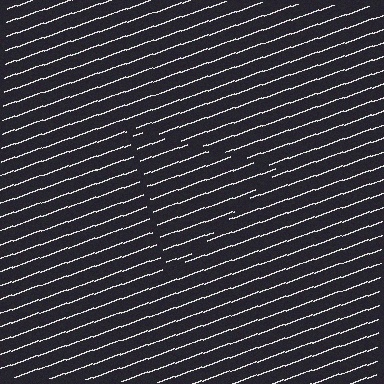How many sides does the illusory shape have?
3 sides — the line-ends trace a triangle.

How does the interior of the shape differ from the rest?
The interior of the shape contains the same grating, shifted by half a period — the contour is defined by the phase discontinuity where line-ends from the inner and outer gratings abut.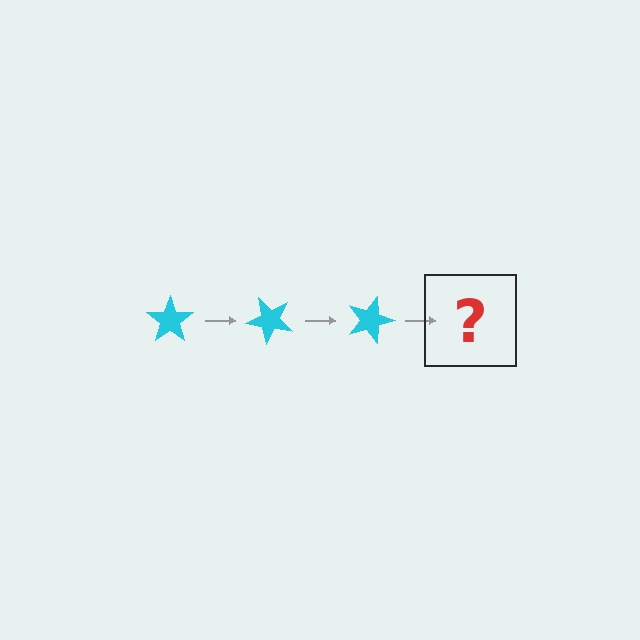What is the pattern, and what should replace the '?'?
The pattern is that the star rotates 45 degrees each step. The '?' should be a cyan star rotated 135 degrees.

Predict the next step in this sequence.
The next step is a cyan star rotated 135 degrees.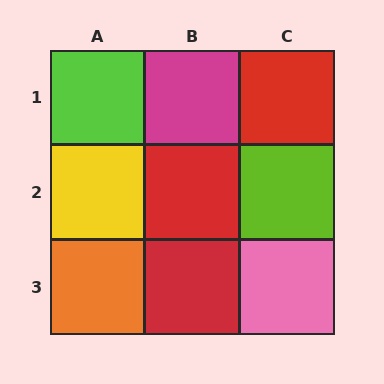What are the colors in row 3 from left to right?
Orange, red, pink.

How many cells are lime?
2 cells are lime.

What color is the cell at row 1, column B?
Magenta.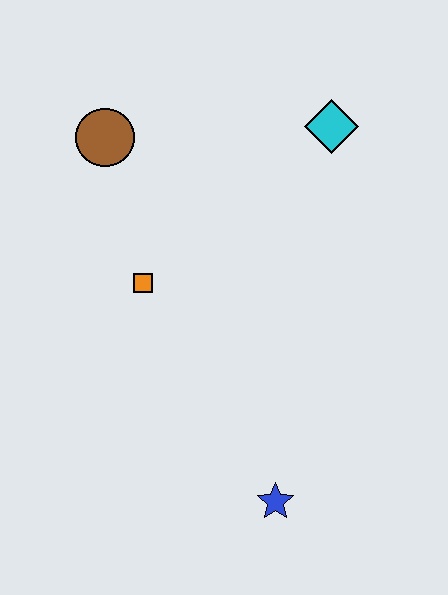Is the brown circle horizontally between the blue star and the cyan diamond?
No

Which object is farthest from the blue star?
The brown circle is farthest from the blue star.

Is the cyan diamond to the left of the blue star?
No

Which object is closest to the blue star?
The orange square is closest to the blue star.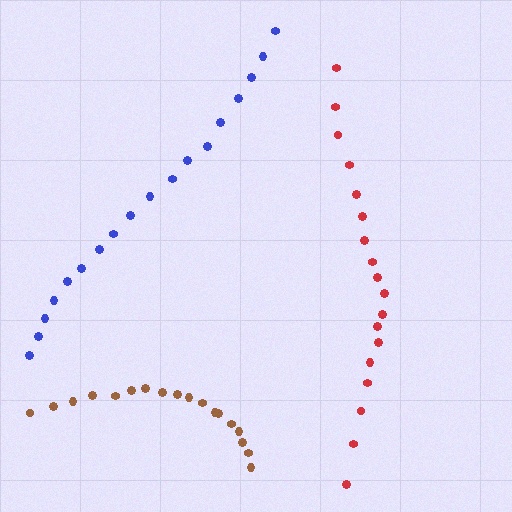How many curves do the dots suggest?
There are 3 distinct paths.